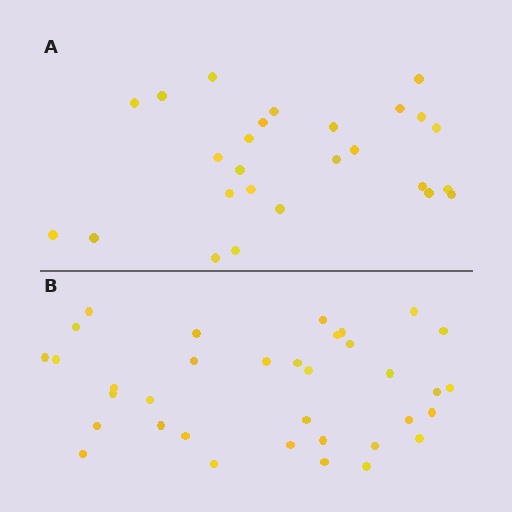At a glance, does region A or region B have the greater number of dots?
Region B (the bottom region) has more dots.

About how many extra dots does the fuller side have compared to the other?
Region B has roughly 8 or so more dots than region A.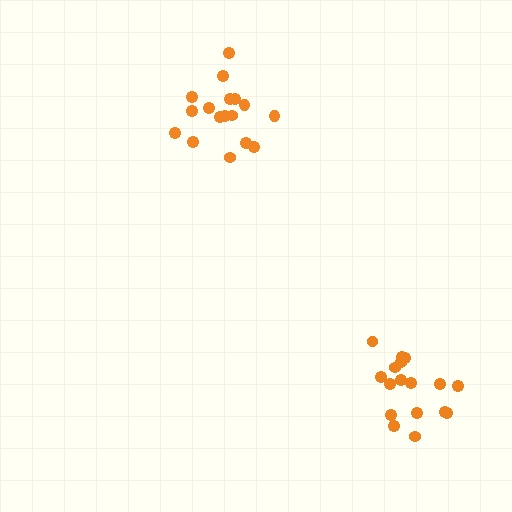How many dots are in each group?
Group 1: 17 dots, Group 2: 17 dots (34 total).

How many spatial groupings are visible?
There are 2 spatial groupings.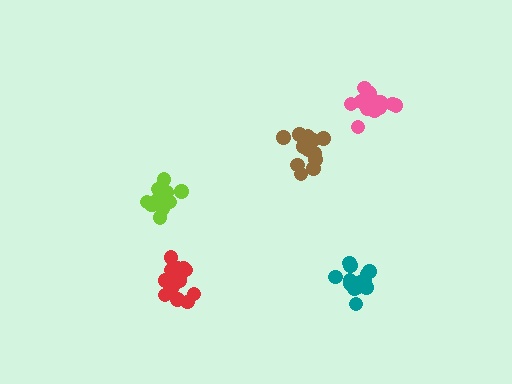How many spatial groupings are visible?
There are 5 spatial groupings.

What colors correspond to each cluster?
The clusters are colored: brown, lime, red, pink, teal.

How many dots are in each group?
Group 1: 12 dots, Group 2: 14 dots, Group 3: 16 dots, Group 4: 13 dots, Group 5: 15 dots (70 total).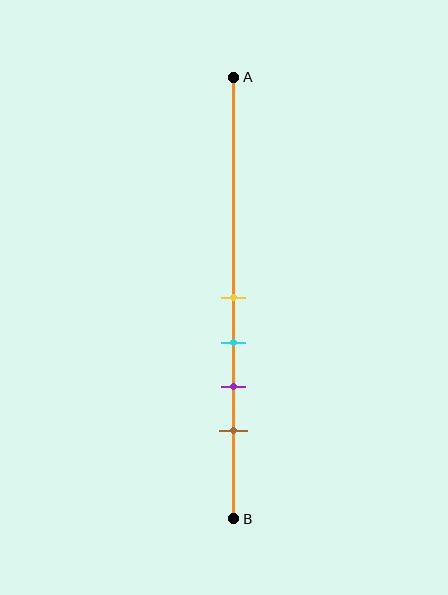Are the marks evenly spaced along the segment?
Yes, the marks are approximately evenly spaced.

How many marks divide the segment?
There are 4 marks dividing the segment.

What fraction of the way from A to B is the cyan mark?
The cyan mark is approximately 60% (0.6) of the way from A to B.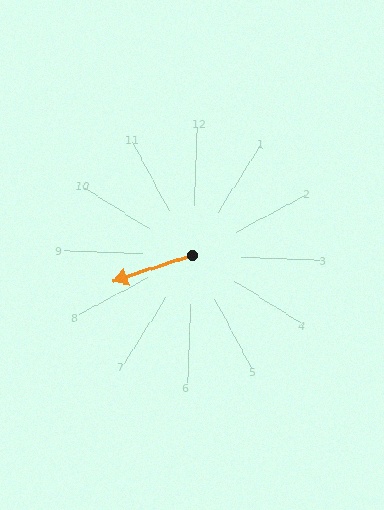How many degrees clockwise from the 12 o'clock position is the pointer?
Approximately 249 degrees.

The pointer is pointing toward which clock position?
Roughly 8 o'clock.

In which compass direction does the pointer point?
West.